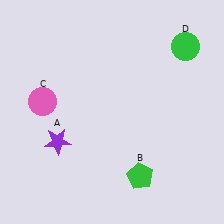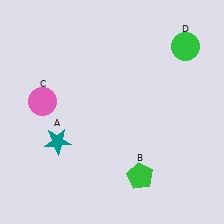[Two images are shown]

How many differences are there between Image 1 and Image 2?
There is 1 difference between the two images.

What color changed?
The star (A) changed from purple in Image 1 to teal in Image 2.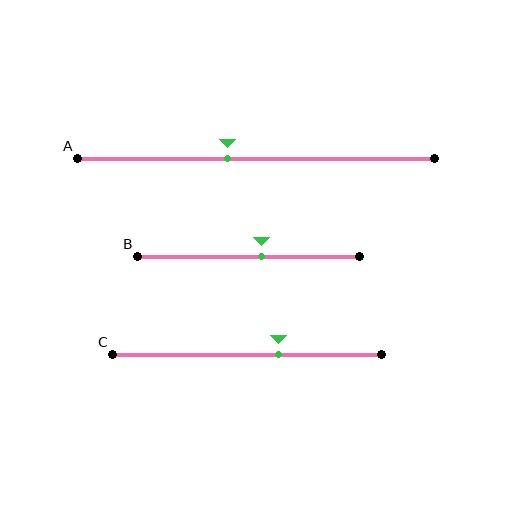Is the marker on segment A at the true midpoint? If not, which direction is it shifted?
No, the marker on segment A is shifted to the left by about 8% of the segment length.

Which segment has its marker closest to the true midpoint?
Segment B has its marker closest to the true midpoint.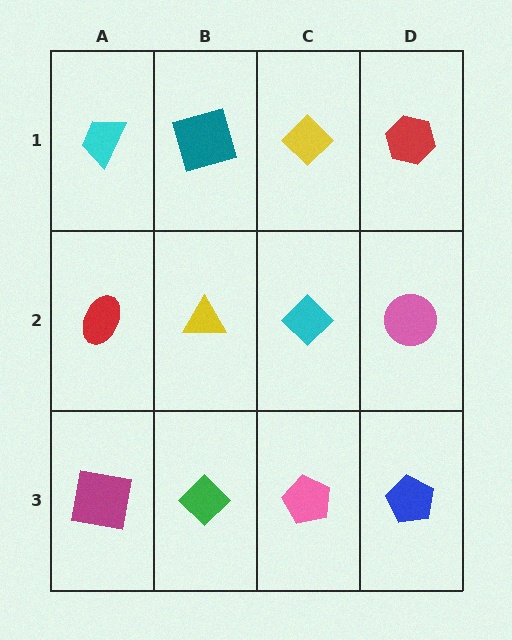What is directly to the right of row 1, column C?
A red hexagon.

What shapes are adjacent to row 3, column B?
A yellow triangle (row 2, column B), a magenta square (row 3, column A), a pink pentagon (row 3, column C).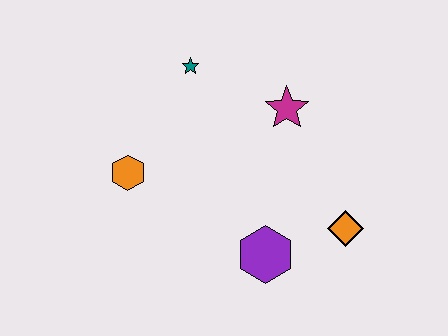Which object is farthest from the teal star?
The orange diamond is farthest from the teal star.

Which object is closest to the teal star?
The magenta star is closest to the teal star.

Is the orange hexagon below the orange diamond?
No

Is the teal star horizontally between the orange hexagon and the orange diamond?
Yes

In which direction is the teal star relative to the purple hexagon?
The teal star is above the purple hexagon.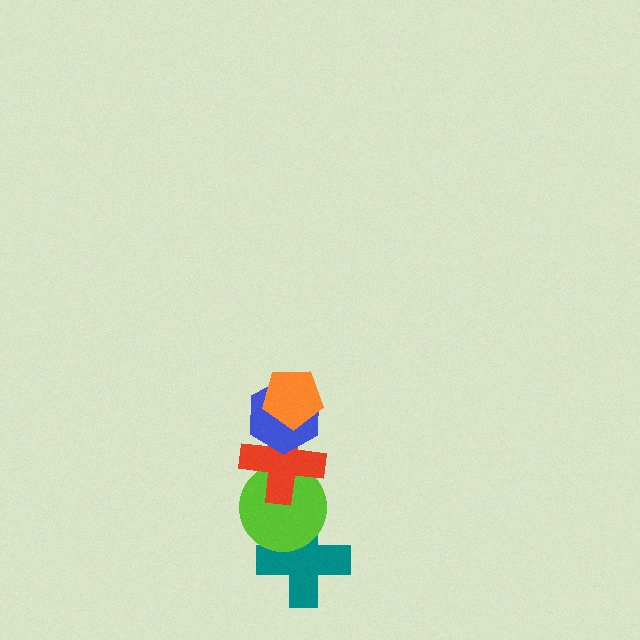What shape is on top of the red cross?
The blue hexagon is on top of the red cross.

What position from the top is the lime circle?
The lime circle is 4th from the top.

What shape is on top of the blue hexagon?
The orange pentagon is on top of the blue hexagon.